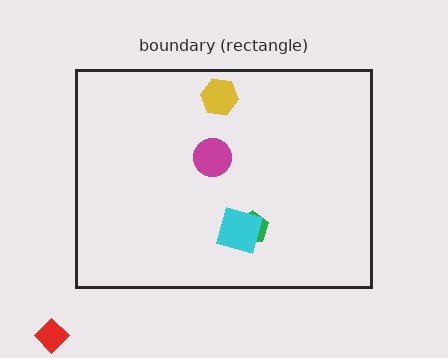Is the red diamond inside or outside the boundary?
Outside.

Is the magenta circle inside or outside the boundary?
Inside.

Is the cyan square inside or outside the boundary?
Inside.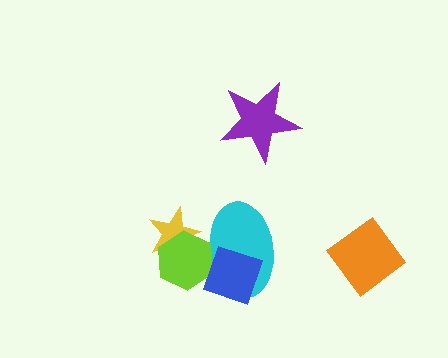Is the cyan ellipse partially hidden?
Yes, it is partially covered by another shape.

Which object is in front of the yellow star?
The lime hexagon is in front of the yellow star.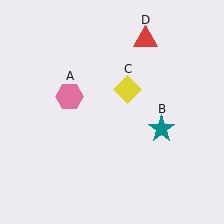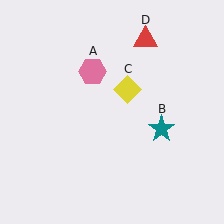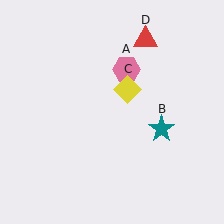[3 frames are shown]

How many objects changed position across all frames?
1 object changed position: pink hexagon (object A).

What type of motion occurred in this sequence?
The pink hexagon (object A) rotated clockwise around the center of the scene.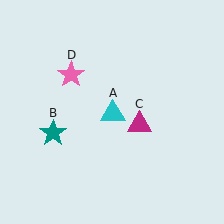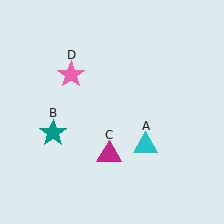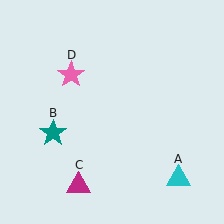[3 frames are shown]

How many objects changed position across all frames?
2 objects changed position: cyan triangle (object A), magenta triangle (object C).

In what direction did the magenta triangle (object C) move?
The magenta triangle (object C) moved down and to the left.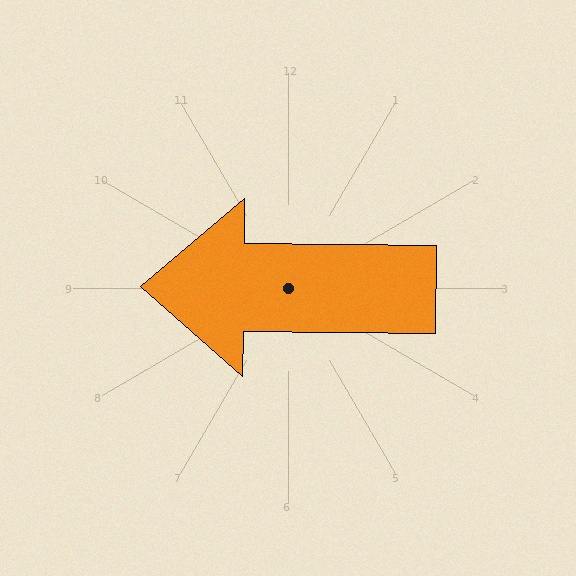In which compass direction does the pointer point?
West.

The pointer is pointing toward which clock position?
Roughly 9 o'clock.